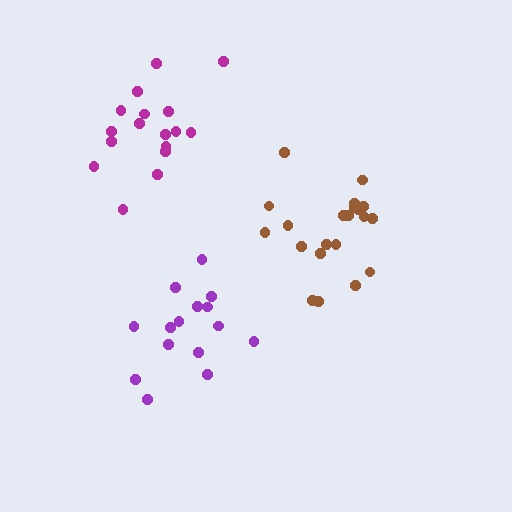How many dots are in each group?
Group 1: 15 dots, Group 2: 21 dots, Group 3: 18 dots (54 total).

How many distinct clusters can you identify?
There are 3 distinct clusters.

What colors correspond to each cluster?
The clusters are colored: purple, brown, magenta.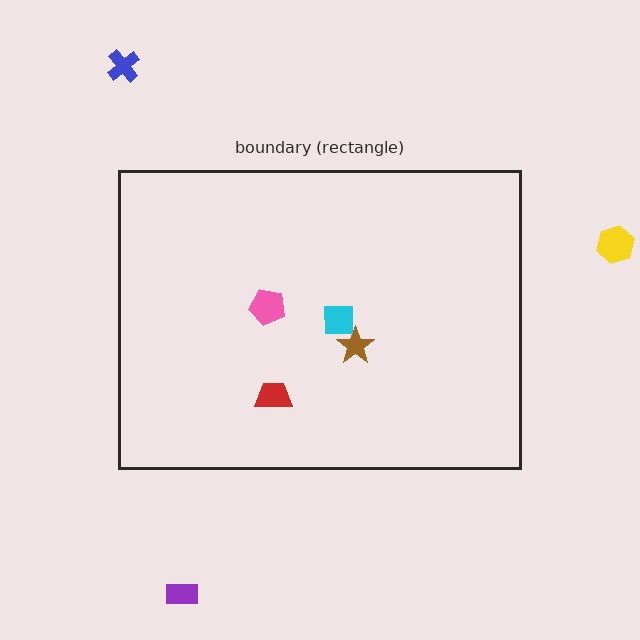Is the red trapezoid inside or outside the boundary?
Inside.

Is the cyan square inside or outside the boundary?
Inside.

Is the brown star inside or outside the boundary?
Inside.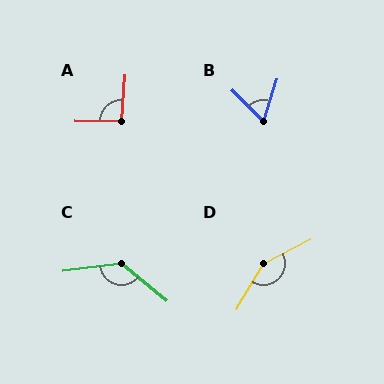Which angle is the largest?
D, at approximately 148 degrees.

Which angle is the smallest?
B, at approximately 62 degrees.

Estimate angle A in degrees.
Approximately 94 degrees.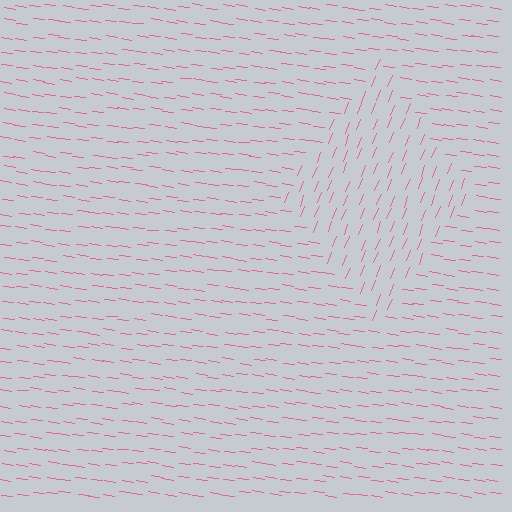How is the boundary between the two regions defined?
The boundary is defined purely by a change in line orientation (approximately 76 degrees difference). All lines are the same color and thickness.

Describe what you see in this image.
The image is filled with small pink line segments. A diamond region in the image has lines oriented differently from the surrounding lines, creating a visible texture boundary.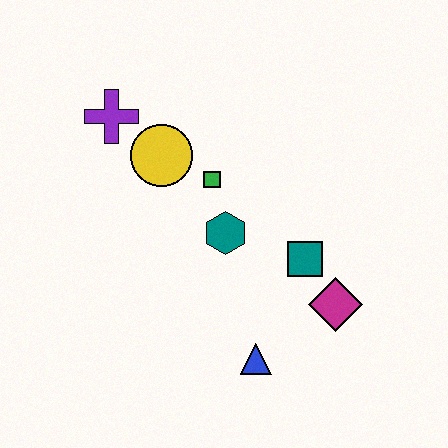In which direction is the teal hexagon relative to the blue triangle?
The teal hexagon is above the blue triangle.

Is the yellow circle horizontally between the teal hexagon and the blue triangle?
No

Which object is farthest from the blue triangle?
The purple cross is farthest from the blue triangle.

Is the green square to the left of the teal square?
Yes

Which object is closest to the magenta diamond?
The teal square is closest to the magenta diamond.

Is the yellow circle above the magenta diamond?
Yes